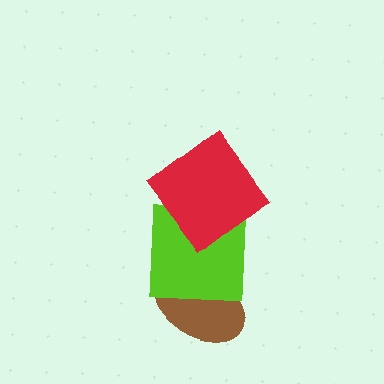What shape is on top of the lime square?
The red diamond is on top of the lime square.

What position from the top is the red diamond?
The red diamond is 1st from the top.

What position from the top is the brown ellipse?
The brown ellipse is 3rd from the top.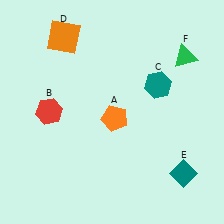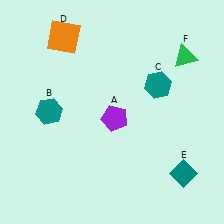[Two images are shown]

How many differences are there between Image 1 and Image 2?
There are 2 differences between the two images.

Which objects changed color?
A changed from orange to purple. B changed from red to teal.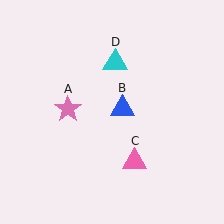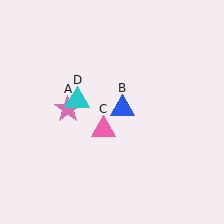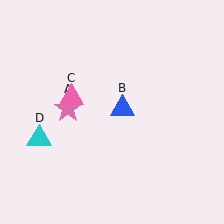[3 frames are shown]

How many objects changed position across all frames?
2 objects changed position: pink triangle (object C), cyan triangle (object D).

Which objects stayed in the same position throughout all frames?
Pink star (object A) and blue triangle (object B) remained stationary.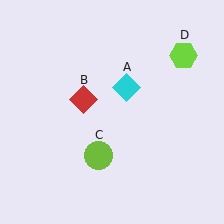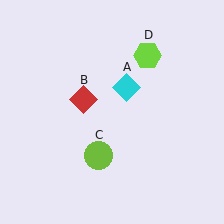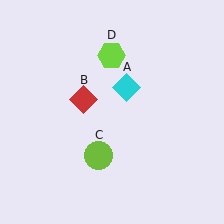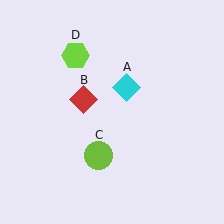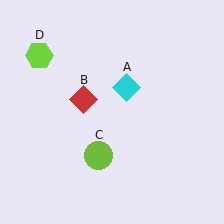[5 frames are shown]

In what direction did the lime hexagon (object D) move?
The lime hexagon (object D) moved left.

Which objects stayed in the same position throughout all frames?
Cyan diamond (object A) and red diamond (object B) and lime circle (object C) remained stationary.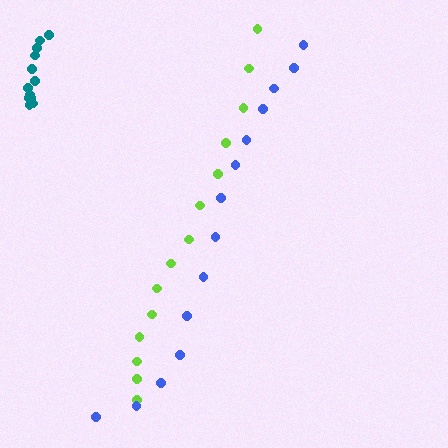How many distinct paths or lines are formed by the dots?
There are 3 distinct paths.